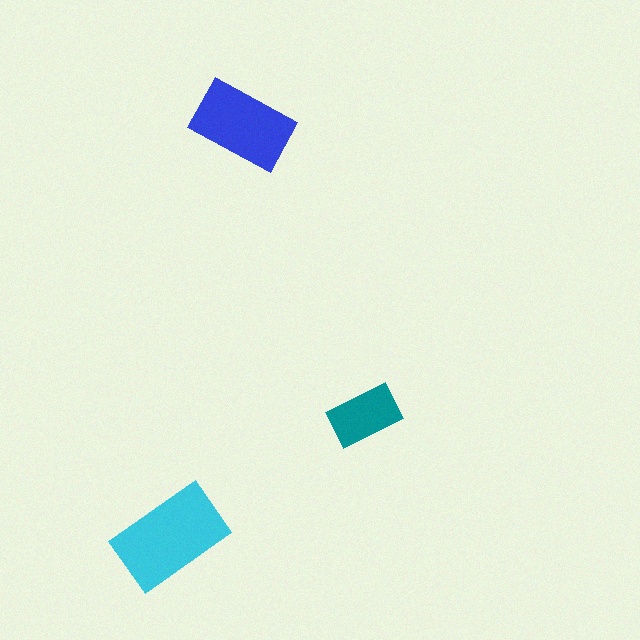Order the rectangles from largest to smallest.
the cyan one, the blue one, the teal one.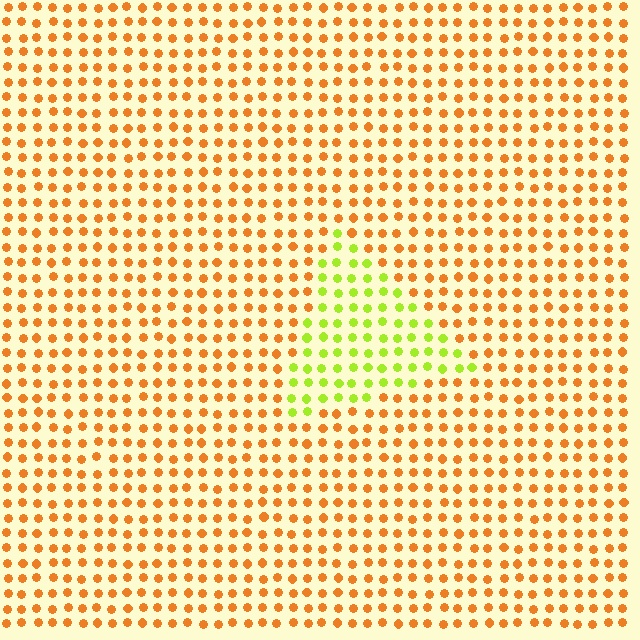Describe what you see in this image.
The image is filled with small orange elements in a uniform arrangement. A triangle-shaped region is visible where the elements are tinted to a slightly different hue, forming a subtle color boundary.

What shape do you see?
I see a triangle.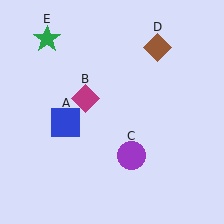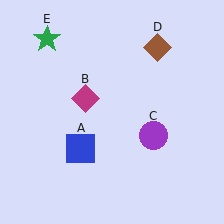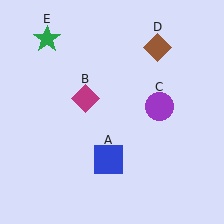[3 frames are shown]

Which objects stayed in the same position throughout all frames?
Magenta diamond (object B) and brown diamond (object D) and green star (object E) remained stationary.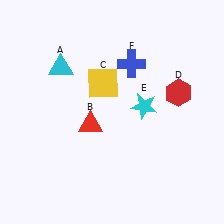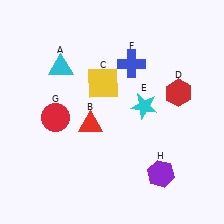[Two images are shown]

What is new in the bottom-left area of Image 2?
A red circle (G) was added in the bottom-left area of Image 2.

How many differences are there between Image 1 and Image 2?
There are 2 differences between the two images.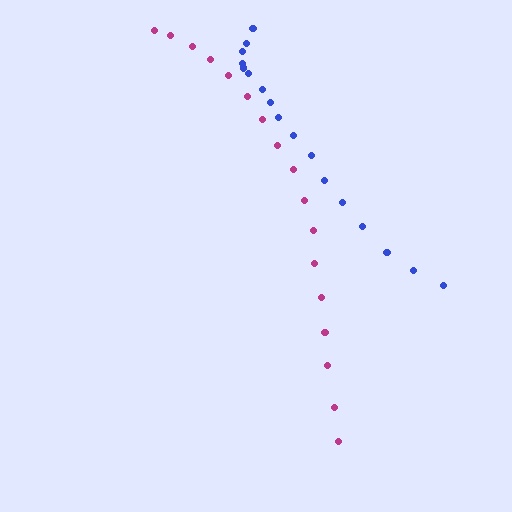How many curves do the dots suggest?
There are 2 distinct paths.